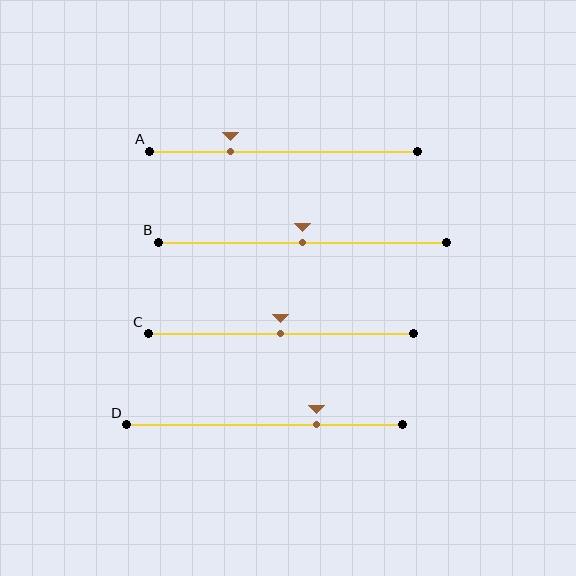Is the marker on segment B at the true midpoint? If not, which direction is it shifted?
Yes, the marker on segment B is at the true midpoint.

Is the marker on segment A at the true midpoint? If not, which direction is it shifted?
No, the marker on segment A is shifted to the left by about 20% of the segment length.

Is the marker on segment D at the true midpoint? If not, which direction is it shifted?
No, the marker on segment D is shifted to the right by about 19% of the segment length.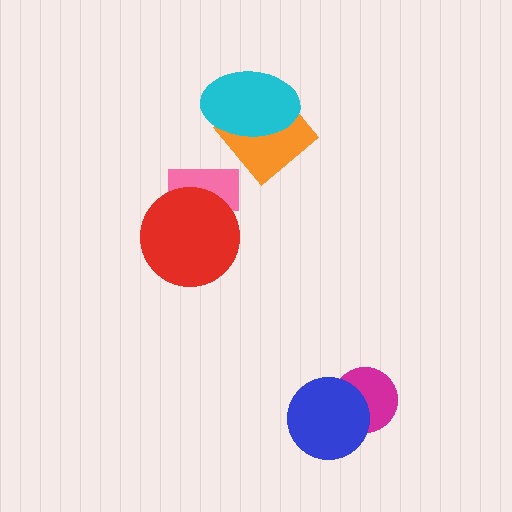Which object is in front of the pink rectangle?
The red circle is in front of the pink rectangle.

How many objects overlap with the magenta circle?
1 object overlaps with the magenta circle.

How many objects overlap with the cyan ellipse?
1 object overlaps with the cyan ellipse.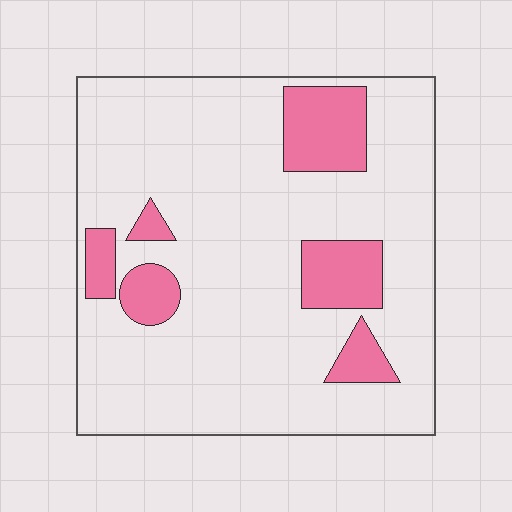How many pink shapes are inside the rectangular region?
6.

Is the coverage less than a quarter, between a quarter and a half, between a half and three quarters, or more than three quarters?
Less than a quarter.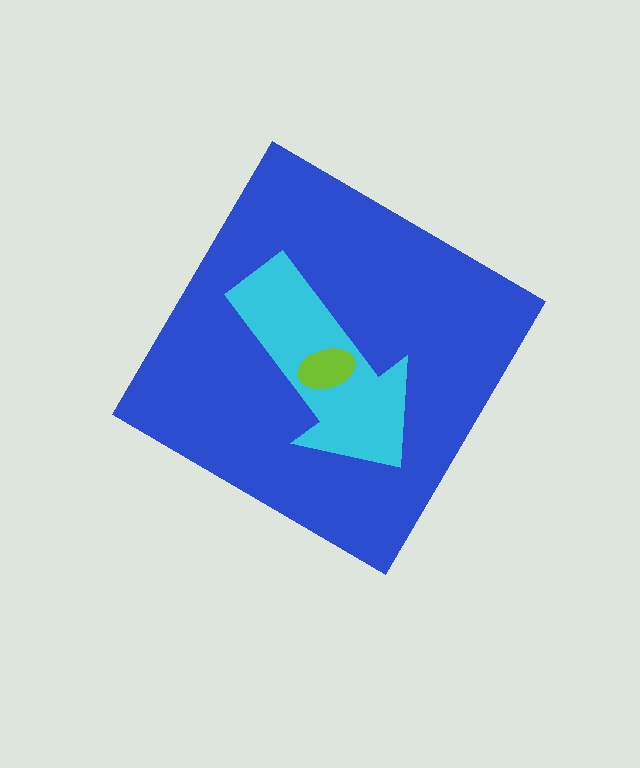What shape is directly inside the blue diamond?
The cyan arrow.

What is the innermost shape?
The lime ellipse.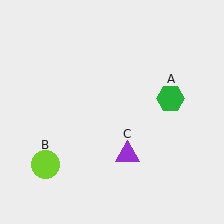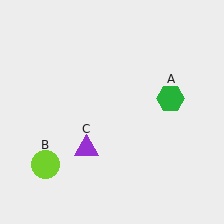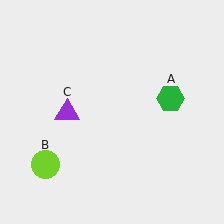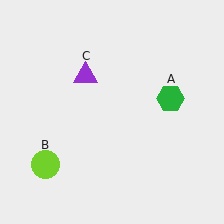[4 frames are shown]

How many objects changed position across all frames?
1 object changed position: purple triangle (object C).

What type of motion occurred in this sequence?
The purple triangle (object C) rotated clockwise around the center of the scene.